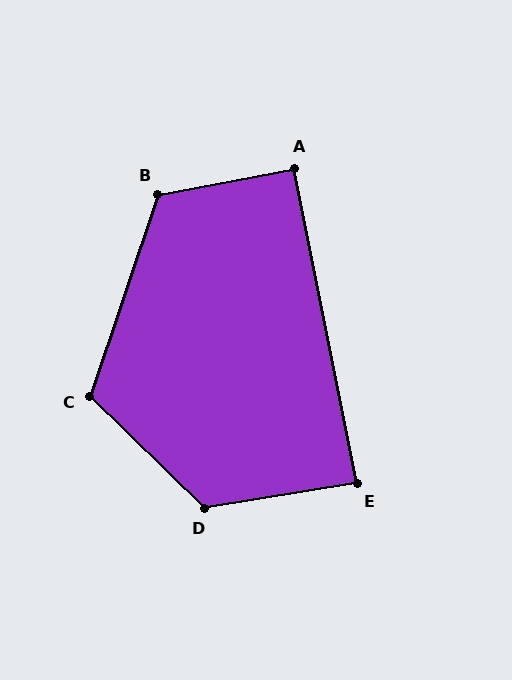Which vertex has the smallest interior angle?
E, at approximately 88 degrees.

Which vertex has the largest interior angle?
D, at approximately 127 degrees.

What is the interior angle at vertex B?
Approximately 119 degrees (obtuse).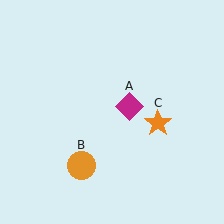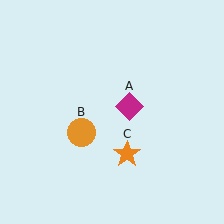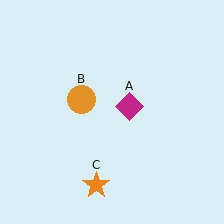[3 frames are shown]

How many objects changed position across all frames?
2 objects changed position: orange circle (object B), orange star (object C).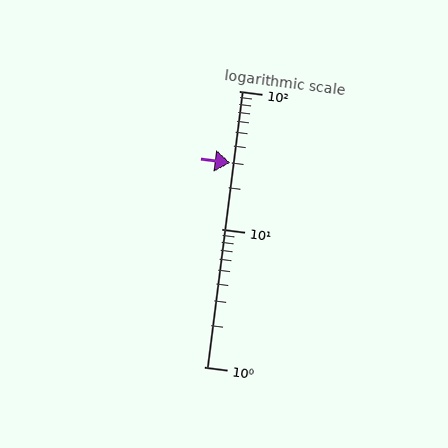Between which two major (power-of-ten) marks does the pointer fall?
The pointer is between 10 and 100.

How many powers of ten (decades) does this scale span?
The scale spans 2 decades, from 1 to 100.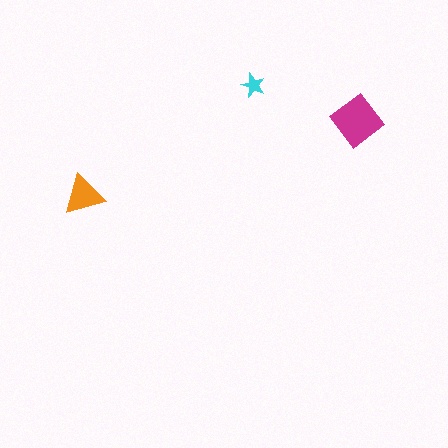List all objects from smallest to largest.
The cyan star, the orange triangle, the magenta diamond.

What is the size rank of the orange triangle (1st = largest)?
2nd.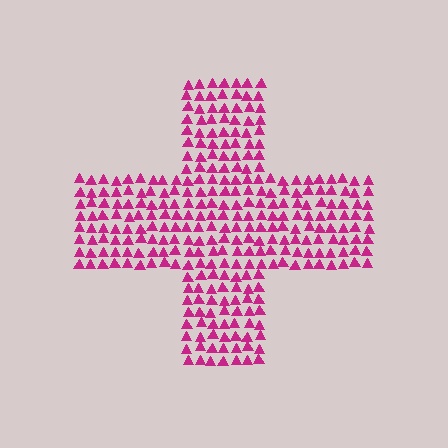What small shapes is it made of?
It is made of small triangles.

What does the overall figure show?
The overall figure shows a cross.